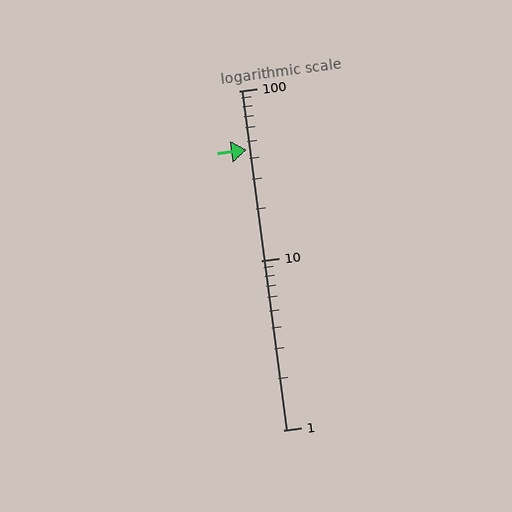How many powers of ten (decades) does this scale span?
The scale spans 2 decades, from 1 to 100.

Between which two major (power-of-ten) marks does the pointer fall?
The pointer is between 10 and 100.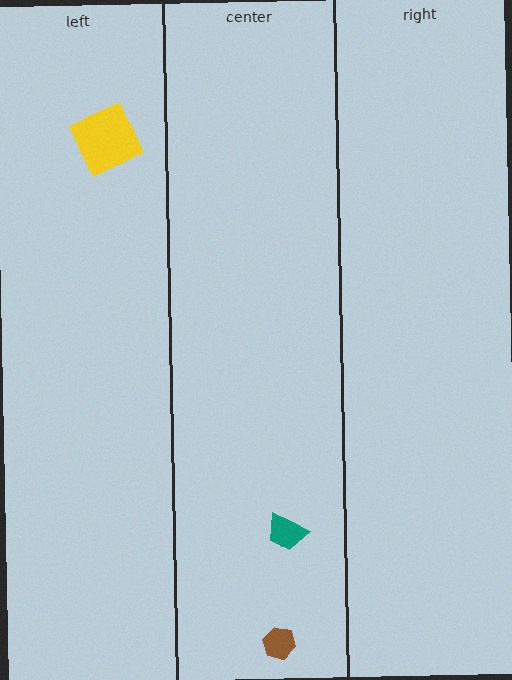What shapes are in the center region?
The teal trapezoid, the brown hexagon.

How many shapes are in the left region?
1.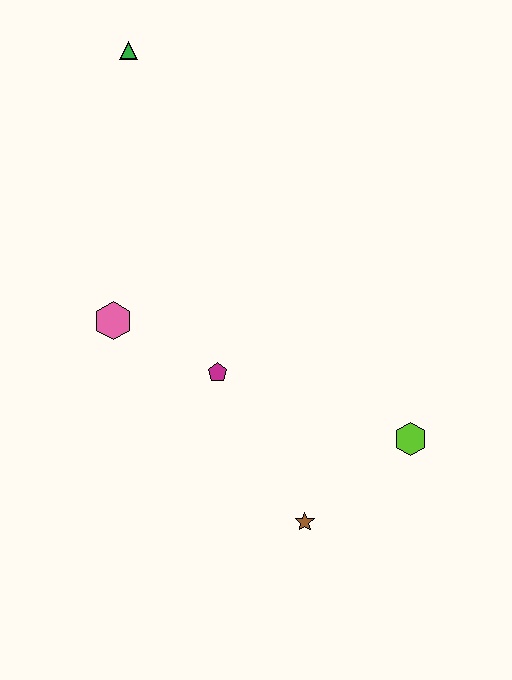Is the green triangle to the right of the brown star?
No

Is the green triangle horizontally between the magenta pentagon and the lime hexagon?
No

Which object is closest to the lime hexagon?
The brown star is closest to the lime hexagon.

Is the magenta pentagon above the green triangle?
No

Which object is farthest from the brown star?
The green triangle is farthest from the brown star.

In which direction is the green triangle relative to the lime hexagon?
The green triangle is above the lime hexagon.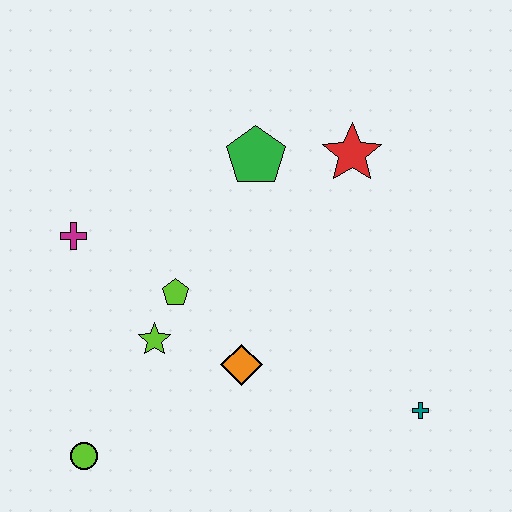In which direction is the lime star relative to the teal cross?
The lime star is to the left of the teal cross.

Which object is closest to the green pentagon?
The red star is closest to the green pentagon.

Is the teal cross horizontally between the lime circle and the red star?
No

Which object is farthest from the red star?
The lime circle is farthest from the red star.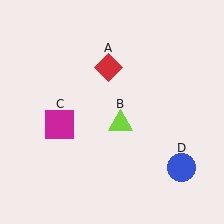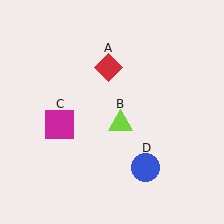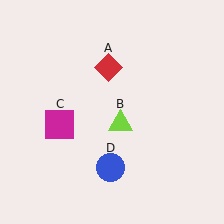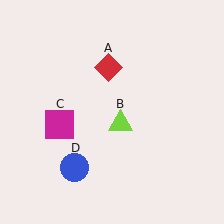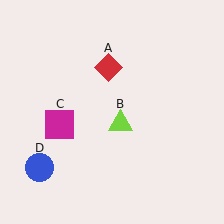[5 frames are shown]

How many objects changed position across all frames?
1 object changed position: blue circle (object D).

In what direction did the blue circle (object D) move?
The blue circle (object D) moved left.